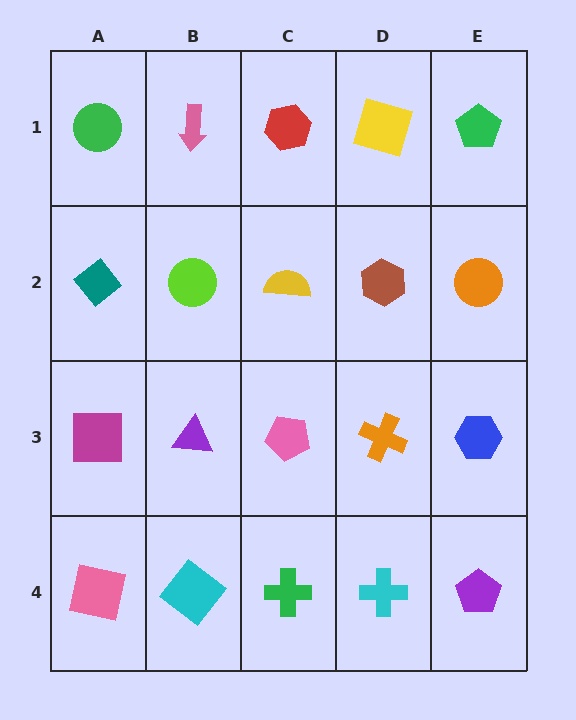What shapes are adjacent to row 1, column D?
A brown hexagon (row 2, column D), a red hexagon (row 1, column C), a green pentagon (row 1, column E).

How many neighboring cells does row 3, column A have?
3.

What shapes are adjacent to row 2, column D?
A yellow square (row 1, column D), an orange cross (row 3, column D), a yellow semicircle (row 2, column C), an orange circle (row 2, column E).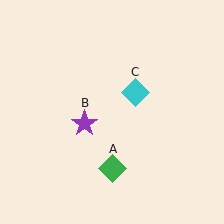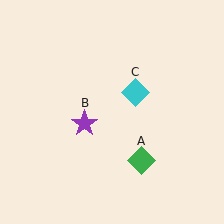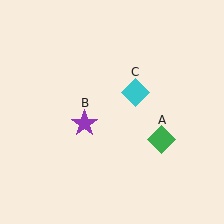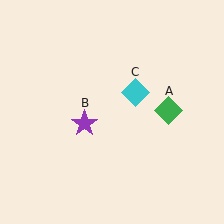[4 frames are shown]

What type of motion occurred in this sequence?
The green diamond (object A) rotated counterclockwise around the center of the scene.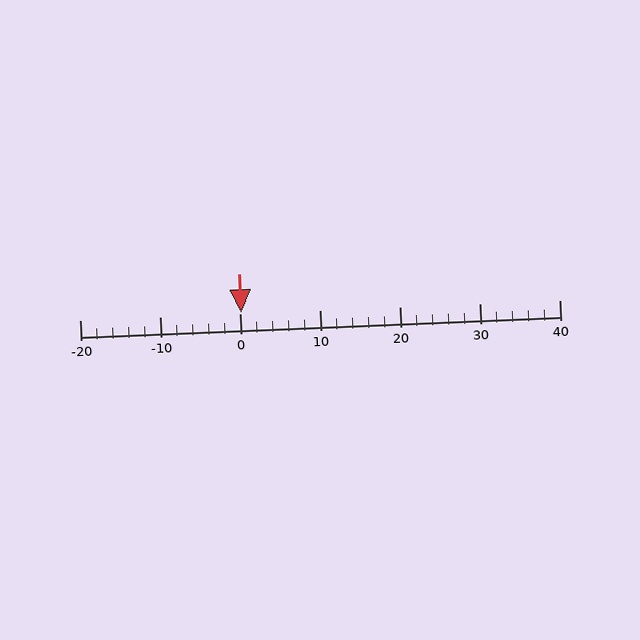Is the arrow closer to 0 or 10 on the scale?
The arrow is closer to 0.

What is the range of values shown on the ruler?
The ruler shows values from -20 to 40.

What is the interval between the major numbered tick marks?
The major tick marks are spaced 10 units apart.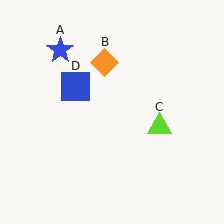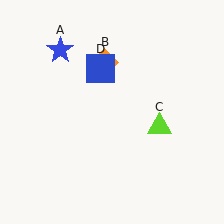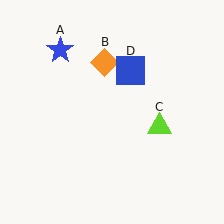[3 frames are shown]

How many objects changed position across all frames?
1 object changed position: blue square (object D).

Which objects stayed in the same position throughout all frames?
Blue star (object A) and orange diamond (object B) and lime triangle (object C) remained stationary.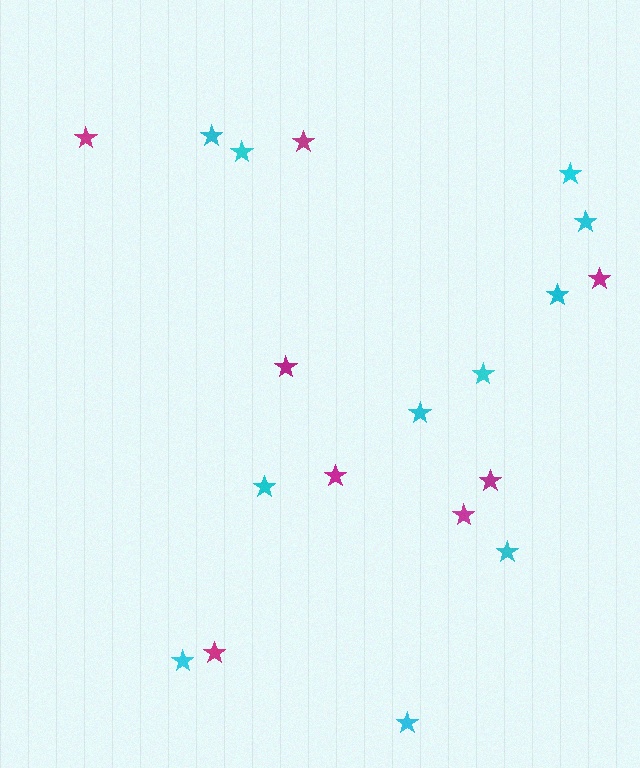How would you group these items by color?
There are 2 groups: one group of magenta stars (8) and one group of cyan stars (11).